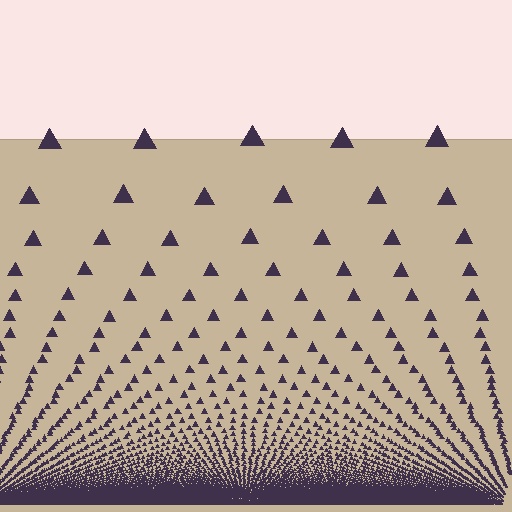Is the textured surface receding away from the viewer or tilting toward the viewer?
The surface appears to tilt toward the viewer. Texture elements get larger and sparser toward the top.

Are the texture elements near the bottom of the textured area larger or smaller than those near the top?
Smaller. The gradient is inverted — elements near the bottom are smaller and denser.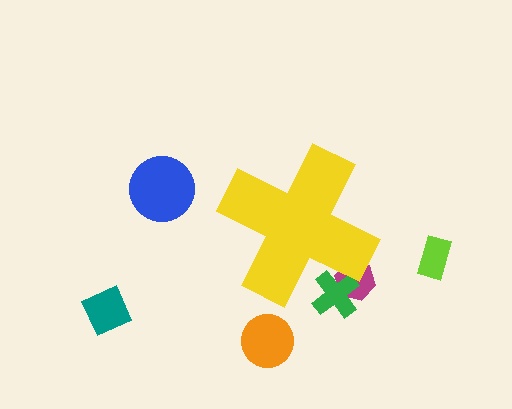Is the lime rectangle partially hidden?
No, the lime rectangle is fully visible.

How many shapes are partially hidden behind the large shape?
2 shapes are partially hidden.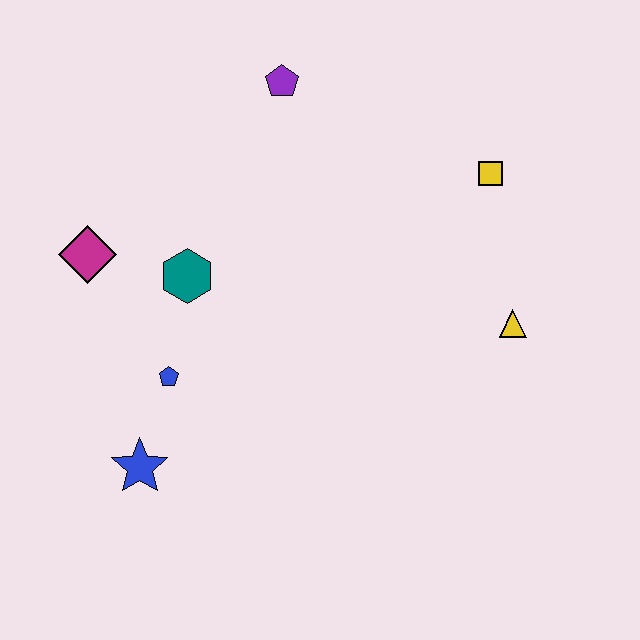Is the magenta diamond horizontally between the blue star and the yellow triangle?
No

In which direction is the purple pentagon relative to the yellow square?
The purple pentagon is to the left of the yellow square.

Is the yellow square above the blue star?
Yes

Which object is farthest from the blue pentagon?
The yellow square is farthest from the blue pentagon.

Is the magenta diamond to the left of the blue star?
Yes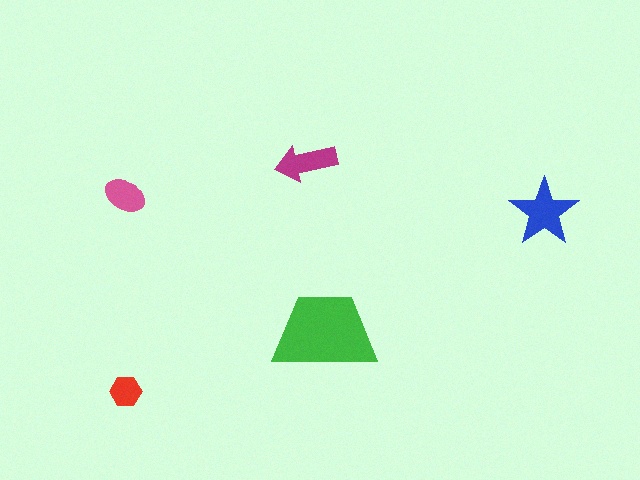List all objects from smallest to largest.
The red hexagon, the pink ellipse, the magenta arrow, the blue star, the green trapezoid.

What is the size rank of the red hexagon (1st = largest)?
5th.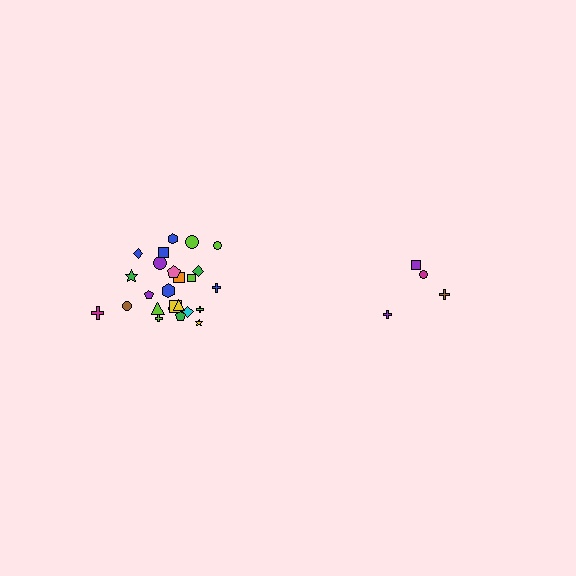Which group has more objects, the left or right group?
The left group.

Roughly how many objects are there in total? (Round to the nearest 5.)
Roughly 30 objects in total.